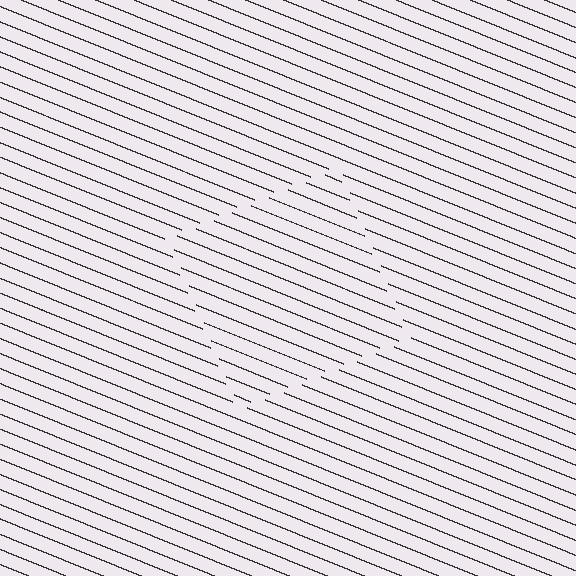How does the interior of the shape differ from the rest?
The interior of the shape contains the same grating, shifted by half a period — the contour is defined by the phase discontinuity where line-ends from the inner and outer gratings abut.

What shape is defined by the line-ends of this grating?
An illusory square. The interior of the shape contains the same grating, shifted by half a period — the contour is defined by the phase discontinuity where line-ends from the inner and outer gratings abut.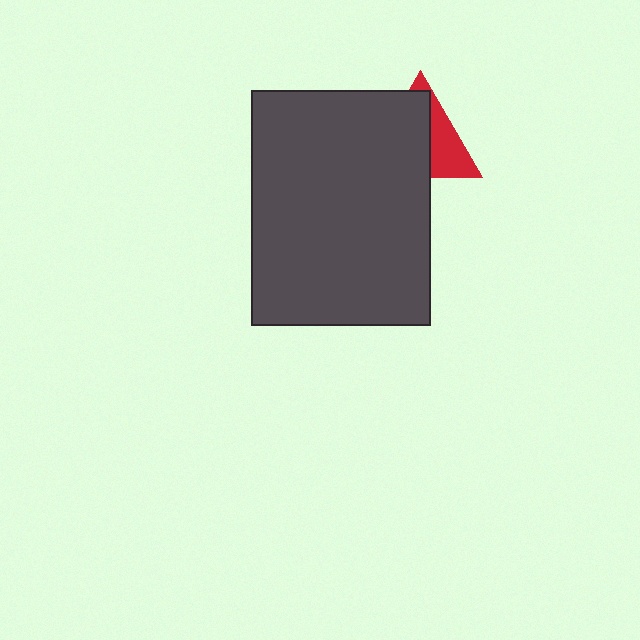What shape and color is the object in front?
The object in front is a dark gray rectangle.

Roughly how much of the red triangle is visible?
A small part of it is visible (roughly 38%).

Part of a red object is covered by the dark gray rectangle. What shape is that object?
It is a triangle.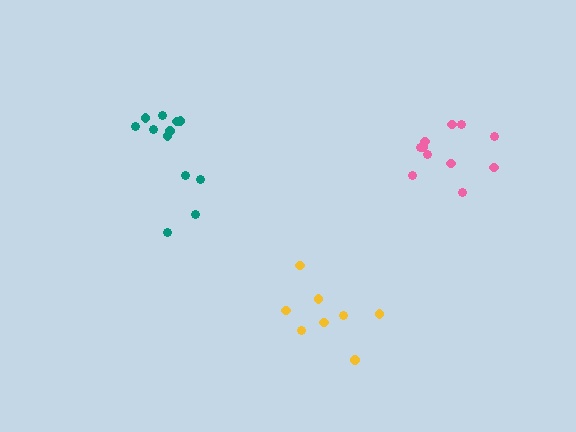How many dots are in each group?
Group 1: 12 dots, Group 2: 11 dots, Group 3: 8 dots (31 total).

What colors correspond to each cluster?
The clusters are colored: teal, pink, yellow.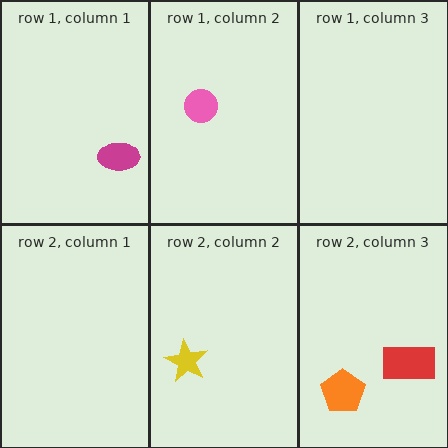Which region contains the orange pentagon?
The row 2, column 3 region.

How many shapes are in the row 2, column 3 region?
2.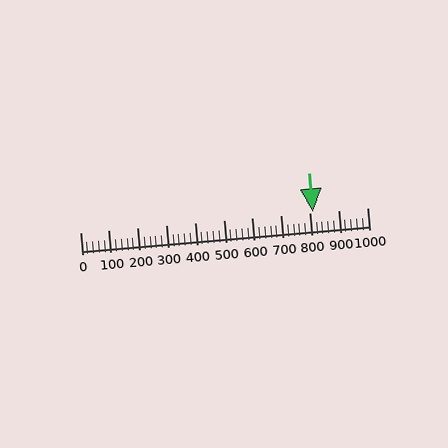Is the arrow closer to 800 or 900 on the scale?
The arrow is closer to 800.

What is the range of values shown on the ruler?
The ruler shows values from 0 to 1000.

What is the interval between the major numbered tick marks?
The major tick marks are spaced 100 units apart.